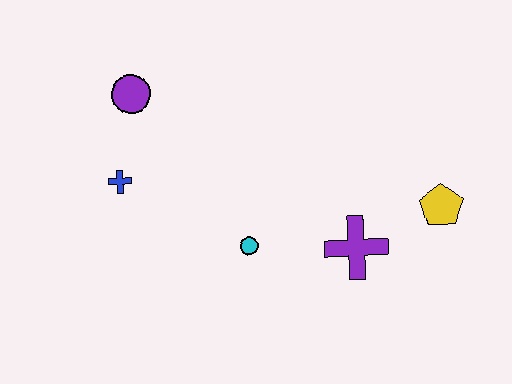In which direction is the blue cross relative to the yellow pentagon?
The blue cross is to the left of the yellow pentagon.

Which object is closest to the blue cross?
The purple circle is closest to the blue cross.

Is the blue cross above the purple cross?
Yes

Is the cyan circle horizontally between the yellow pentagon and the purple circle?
Yes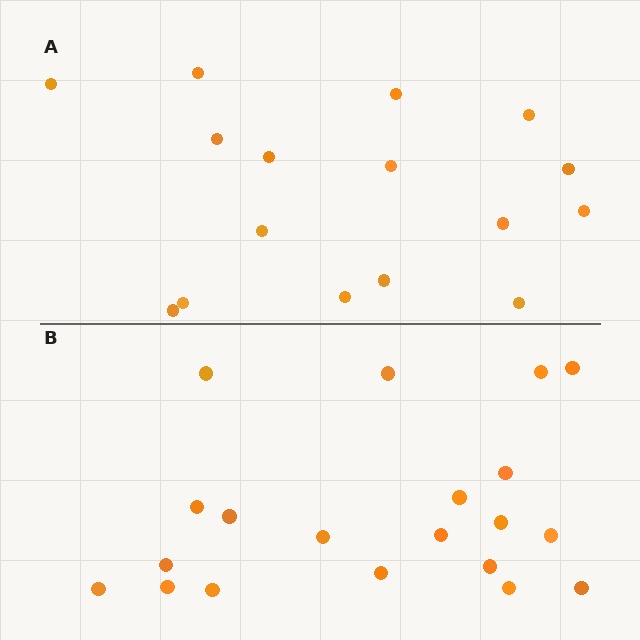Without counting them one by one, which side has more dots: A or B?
Region B (the bottom region) has more dots.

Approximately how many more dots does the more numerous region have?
Region B has about 4 more dots than region A.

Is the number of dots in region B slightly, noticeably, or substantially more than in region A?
Region B has noticeably more, but not dramatically so. The ratio is roughly 1.2 to 1.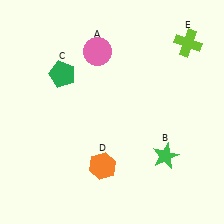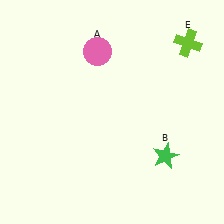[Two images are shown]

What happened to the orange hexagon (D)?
The orange hexagon (D) was removed in Image 2. It was in the bottom-left area of Image 1.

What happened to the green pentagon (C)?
The green pentagon (C) was removed in Image 2. It was in the top-left area of Image 1.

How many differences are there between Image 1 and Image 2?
There are 2 differences between the two images.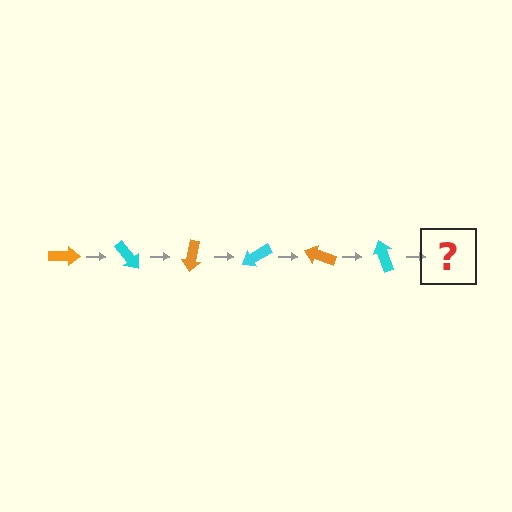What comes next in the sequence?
The next element should be an orange arrow, rotated 300 degrees from the start.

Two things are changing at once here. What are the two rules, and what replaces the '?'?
The two rules are that it rotates 50 degrees each step and the color cycles through orange and cyan. The '?' should be an orange arrow, rotated 300 degrees from the start.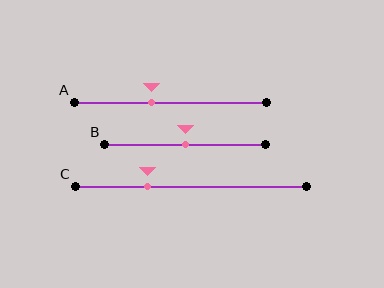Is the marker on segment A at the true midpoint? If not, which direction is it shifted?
No, the marker on segment A is shifted to the left by about 10% of the segment length.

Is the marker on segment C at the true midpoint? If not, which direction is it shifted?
No, the marker on segment C is shifted to the left by about 19% of the segment length.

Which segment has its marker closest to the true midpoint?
Segment B has its marker closest to the true midpoint.